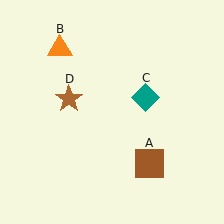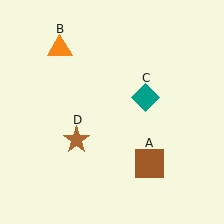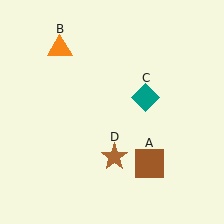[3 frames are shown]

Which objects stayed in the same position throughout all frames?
Brown square (object A) and orange triangle (object B) and teal diamond (object C) remained stationary.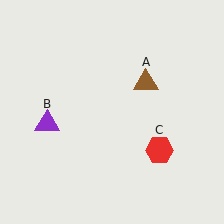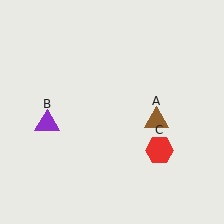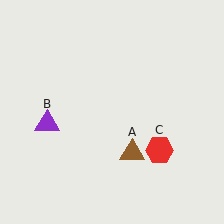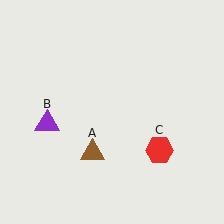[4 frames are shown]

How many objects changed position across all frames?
1 object changed position: brown triangle (object A).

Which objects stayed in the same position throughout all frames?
Purple triangle (object B) and red hexagon (object C) remained stationary.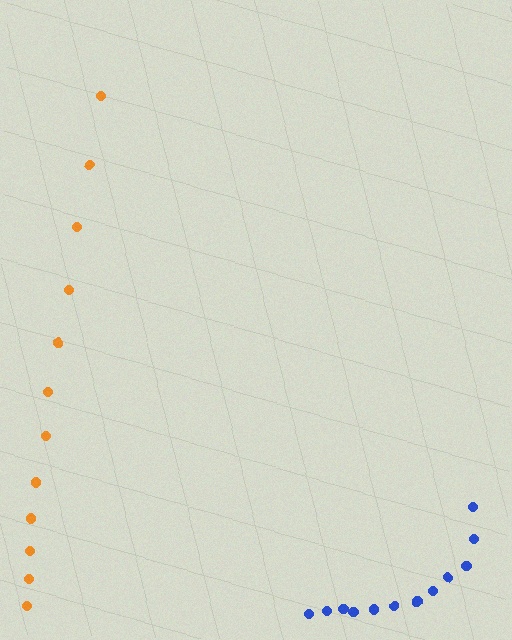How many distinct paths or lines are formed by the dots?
There are 2 distinct paths.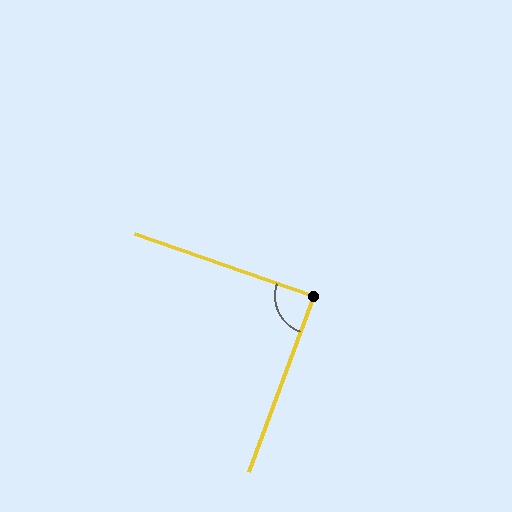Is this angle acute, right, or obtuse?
It is approximately a right angle.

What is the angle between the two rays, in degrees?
Approximately 89 degrees.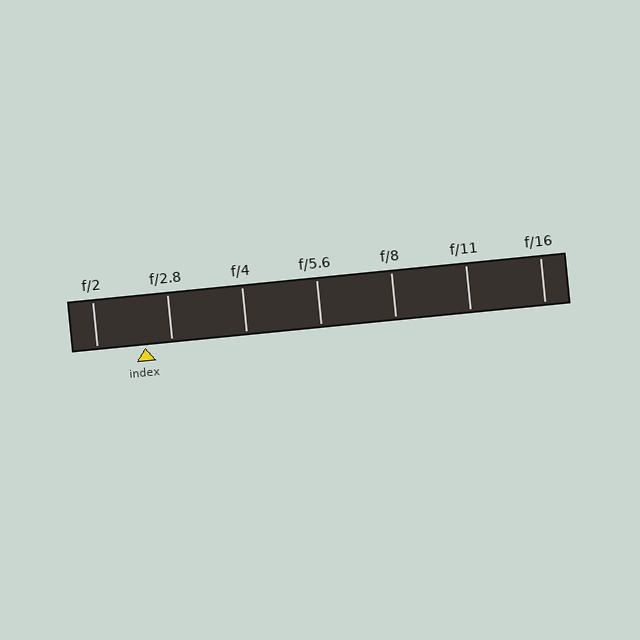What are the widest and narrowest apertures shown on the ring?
The widest aperture shown is f/2 and the narrowest is f/16.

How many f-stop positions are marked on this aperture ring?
There are 7 f-stop positions marked.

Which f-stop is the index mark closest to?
The index mark is closest to f/2.8.